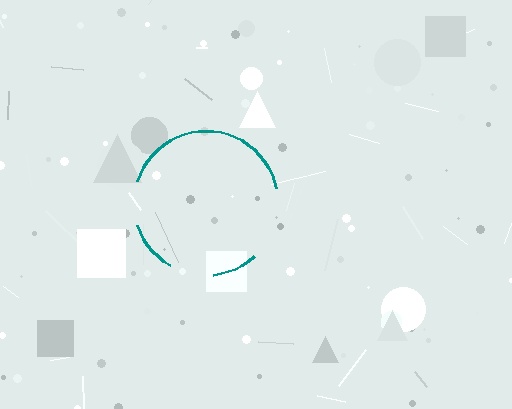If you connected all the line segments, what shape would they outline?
They would outline a circle.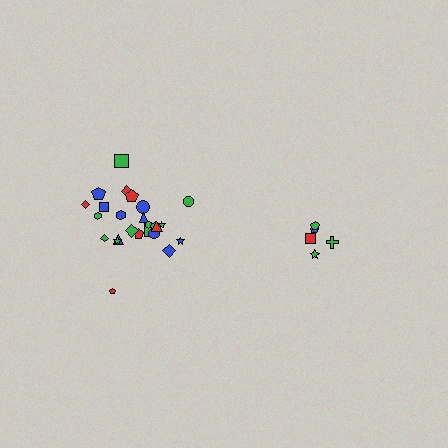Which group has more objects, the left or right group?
The left group.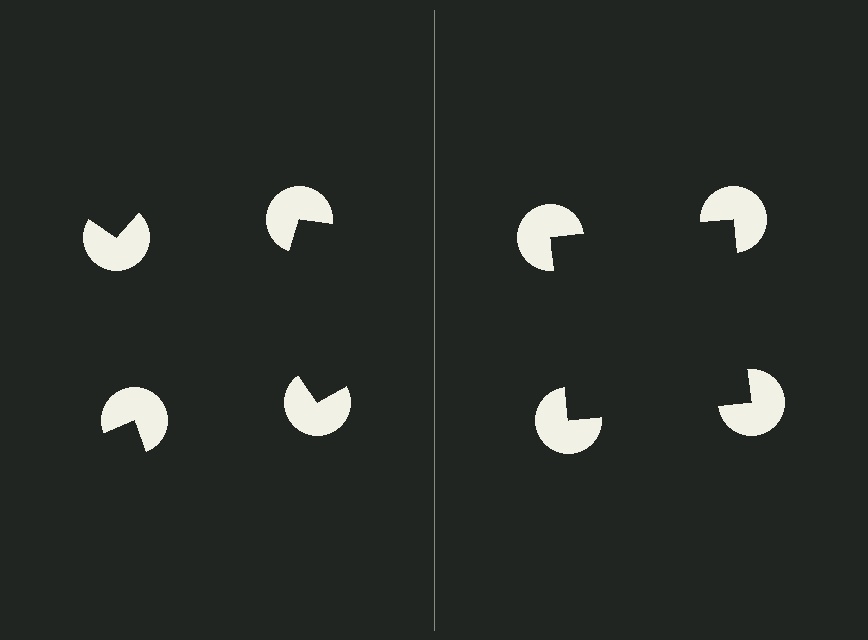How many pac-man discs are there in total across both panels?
8 — 4 on each side.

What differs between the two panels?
The pac-man discs are positioned identically on both sides; only the wedge orientations differ. On the right they align to a square; on the left they are misaligned.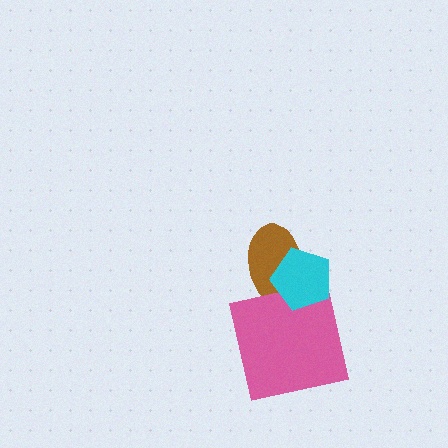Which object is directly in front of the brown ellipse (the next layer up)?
The pink square is directly in front of the brown ellipse.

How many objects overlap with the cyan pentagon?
2 objects overlap with the cyan pentagon.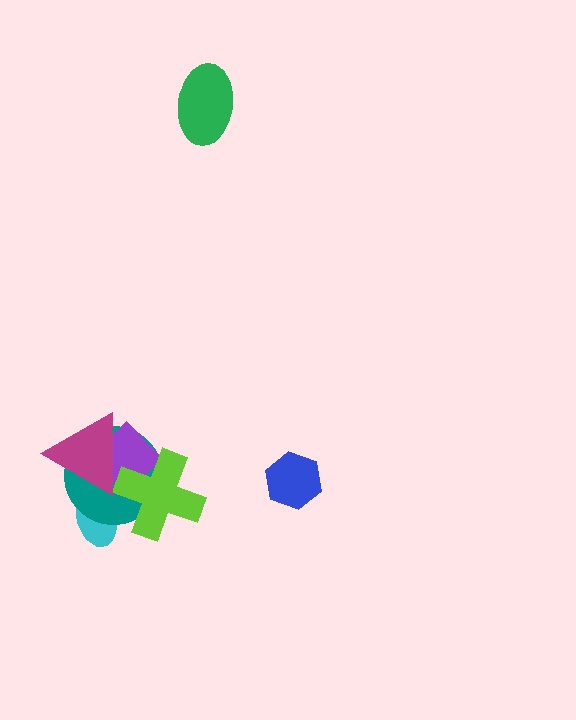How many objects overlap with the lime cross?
4 objects overlap with the lime cross.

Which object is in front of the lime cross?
The magenta triangle is in front of the lime cross.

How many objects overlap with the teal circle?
4 objects overlap with the teal circle.